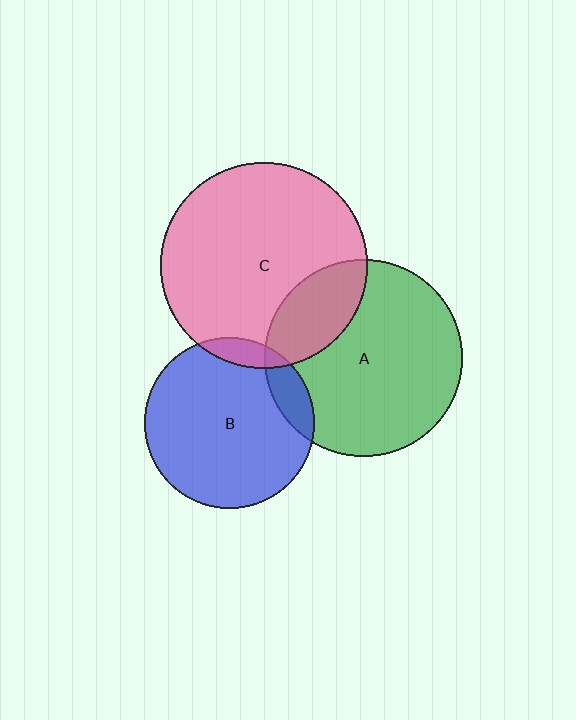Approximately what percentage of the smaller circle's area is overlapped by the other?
Approximately 20%.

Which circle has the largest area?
Circle C (pink).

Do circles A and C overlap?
Yes.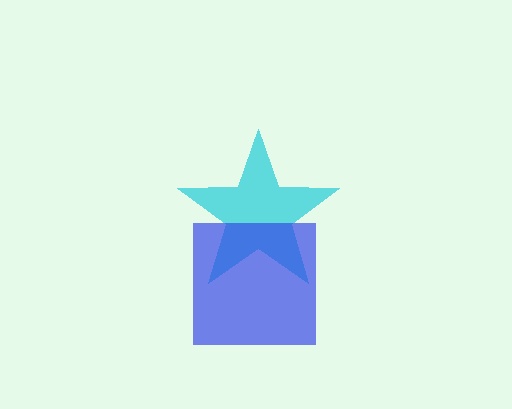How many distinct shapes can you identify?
There are 2 distinct shapes: a cyan star, a blue square.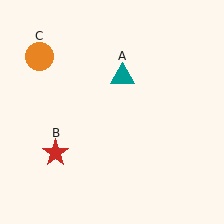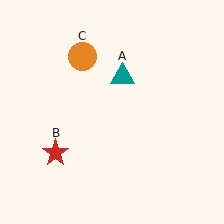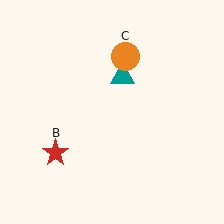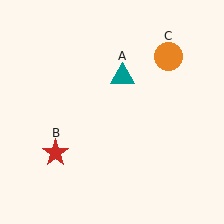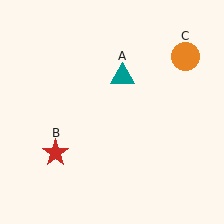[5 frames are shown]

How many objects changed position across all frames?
1 object changed position: orange circle (object C).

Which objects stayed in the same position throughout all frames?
Teal triangle (object A) and red star (object B) remained stationary.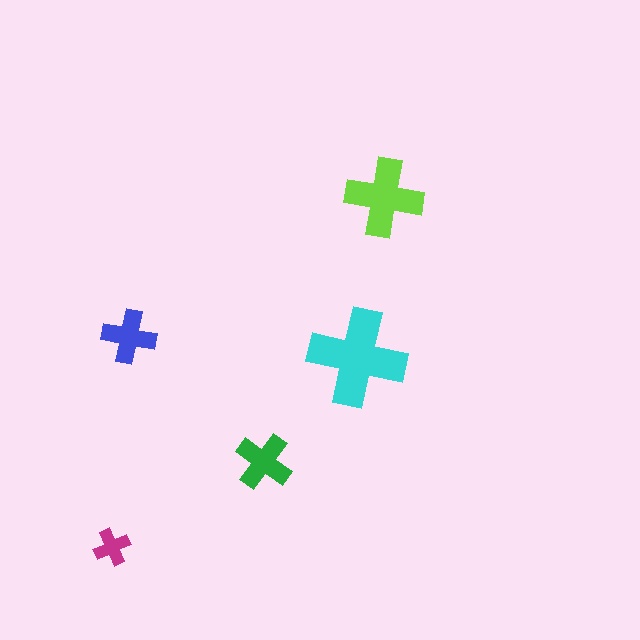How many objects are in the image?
There are 5 objects in the image.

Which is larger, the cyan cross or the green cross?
The cyan one.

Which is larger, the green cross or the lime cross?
The lime one.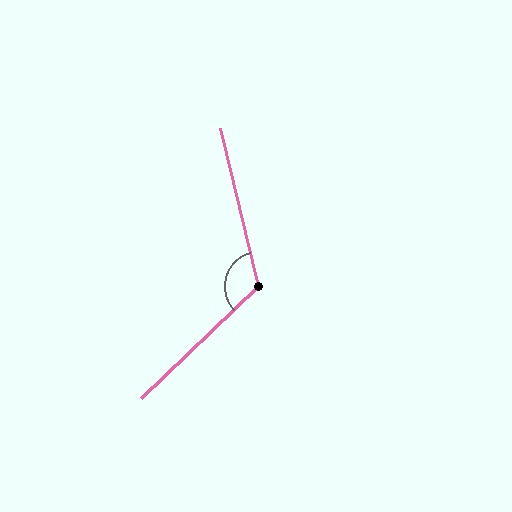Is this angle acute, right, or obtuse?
It is obtuse.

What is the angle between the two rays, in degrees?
Approximately 120 degrees.